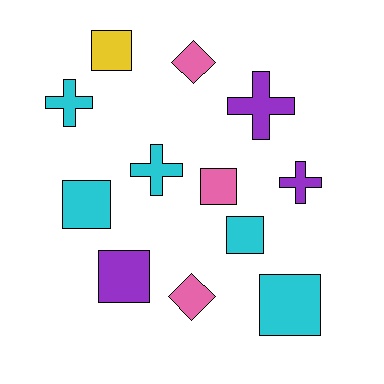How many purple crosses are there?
There are 2 purple crosses.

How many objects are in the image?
There are 12 objects.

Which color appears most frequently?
Cyan, with 5 objects.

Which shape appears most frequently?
Square, with 6 objects.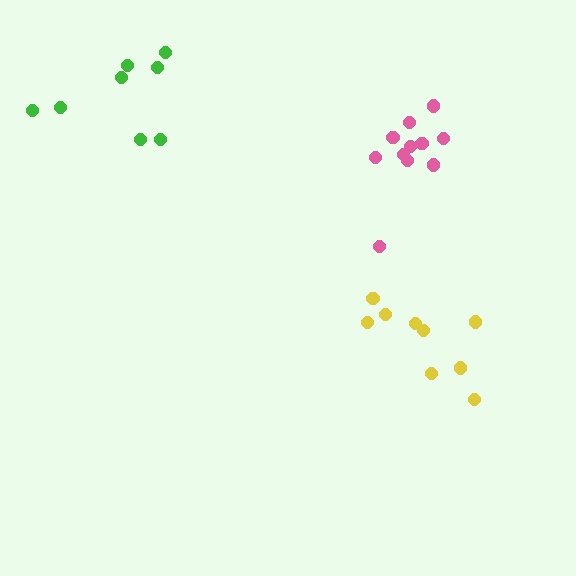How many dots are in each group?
Group 1: 8 dots, Group 2: 9 dots, Group 3: 11 dots (28 total).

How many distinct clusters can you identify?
There are 3 distinct clusters.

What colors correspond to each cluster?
The clusters are colored: green, yellow, pink.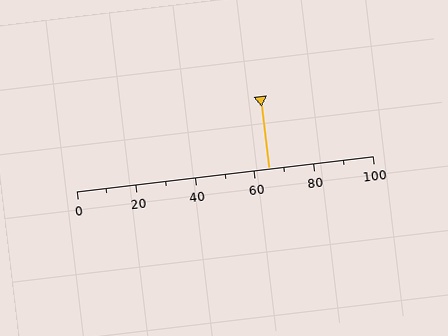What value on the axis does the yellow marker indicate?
The marker indicates approximately 65.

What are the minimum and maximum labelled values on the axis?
The axis runs from 0 to 100.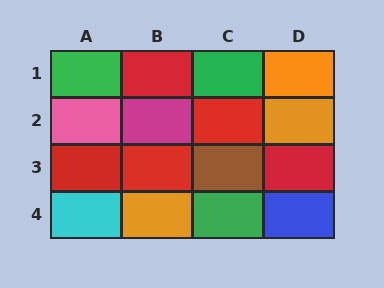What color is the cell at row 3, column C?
Brown.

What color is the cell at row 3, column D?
Red.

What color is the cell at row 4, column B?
Orange.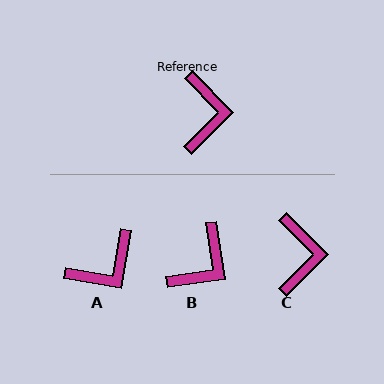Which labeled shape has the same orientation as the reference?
C.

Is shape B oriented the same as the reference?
No, it is off by about 36 degrees.